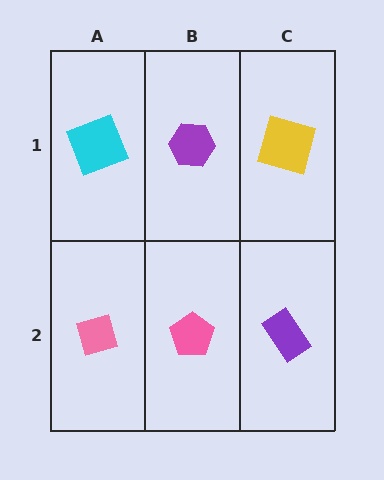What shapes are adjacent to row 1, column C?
A purple rectangle (row 2, column C), a purple hexagon (row 1, column B).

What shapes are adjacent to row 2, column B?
A purple hexagon (row 1, column B), a pink diamond (row 2, column A), a purple rectangle (row 2, column C).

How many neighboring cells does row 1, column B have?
3.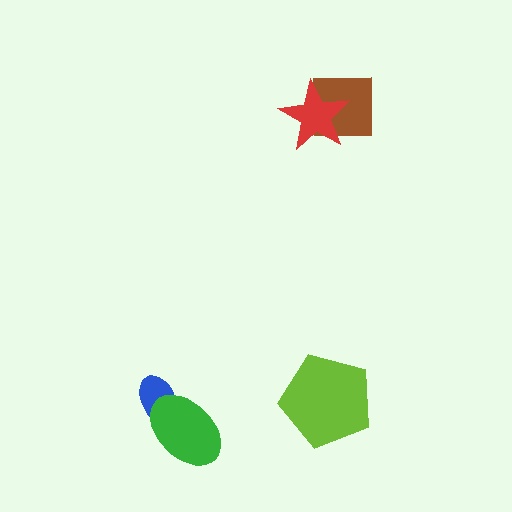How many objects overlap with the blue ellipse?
1 object overlaps with the blue ellipse.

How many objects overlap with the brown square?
1 object overlaps with the brown square.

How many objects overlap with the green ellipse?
1 object overlaps with the green ellipse.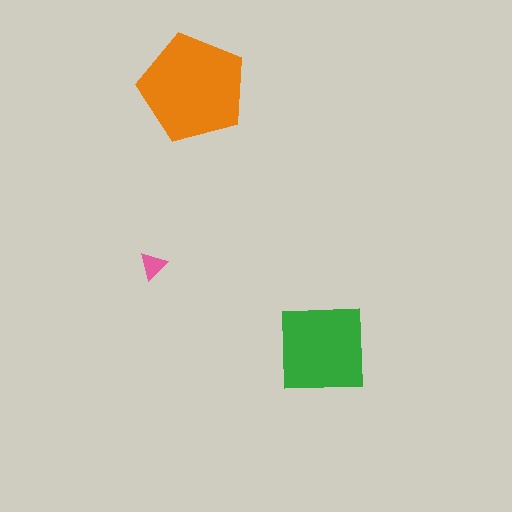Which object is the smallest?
The pink triangle.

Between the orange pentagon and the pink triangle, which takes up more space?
The orange pentagon.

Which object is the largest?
The orange pentagon.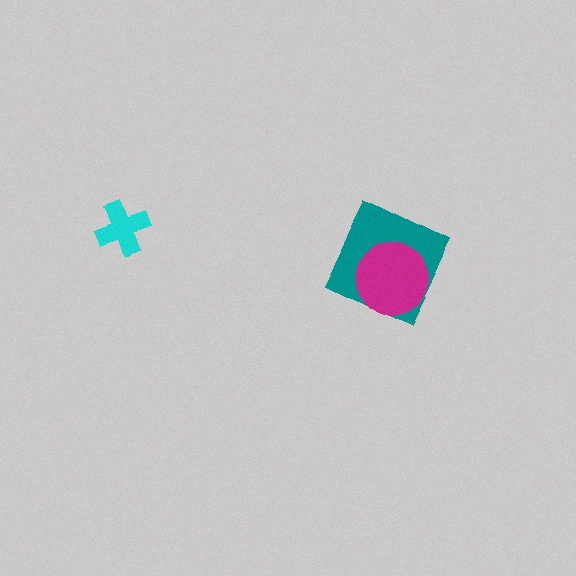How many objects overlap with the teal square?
1 object overlaps with the teal square.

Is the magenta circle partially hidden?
No, no other shape covers it.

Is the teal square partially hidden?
Yes, it is partially covered by another shape.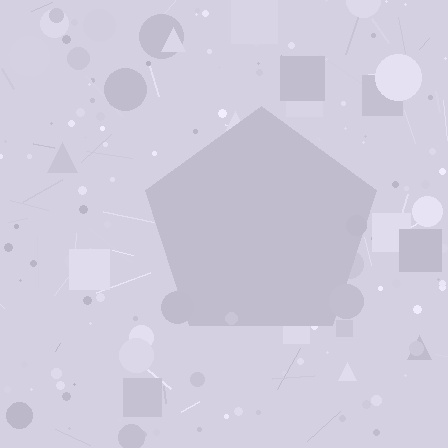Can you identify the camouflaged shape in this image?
The camouflaged shape is a pentagon.